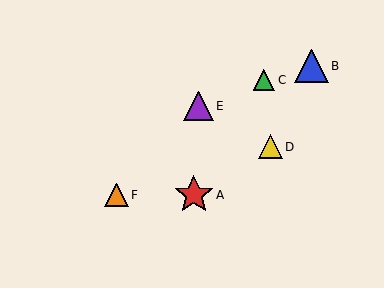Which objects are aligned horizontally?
Objects A, F are aligned horizontally.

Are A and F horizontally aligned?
Yes, both are at y≈195.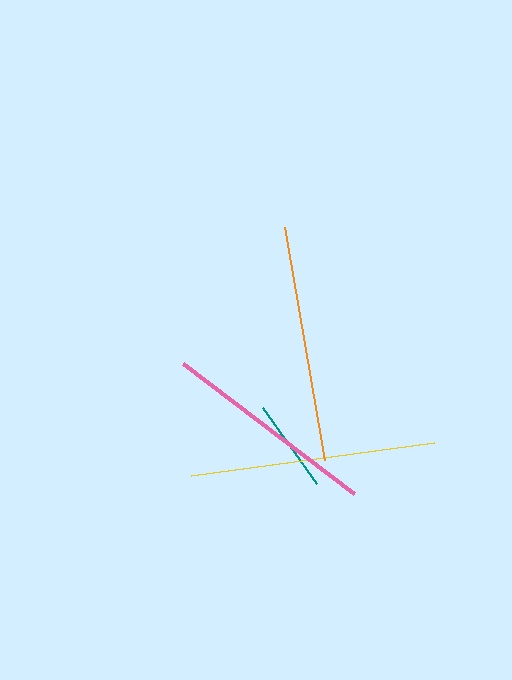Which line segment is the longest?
The yellow line is the longest at approximately 245 pixels.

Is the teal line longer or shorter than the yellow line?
The yellow line is longer than the teal line.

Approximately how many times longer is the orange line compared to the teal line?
The orange line is approximately 2.5 times the length of the teal line.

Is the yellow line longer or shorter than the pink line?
The yellow line is longer than the pink line.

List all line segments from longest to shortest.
From longest to shortest: yellow, orange, pink, teal.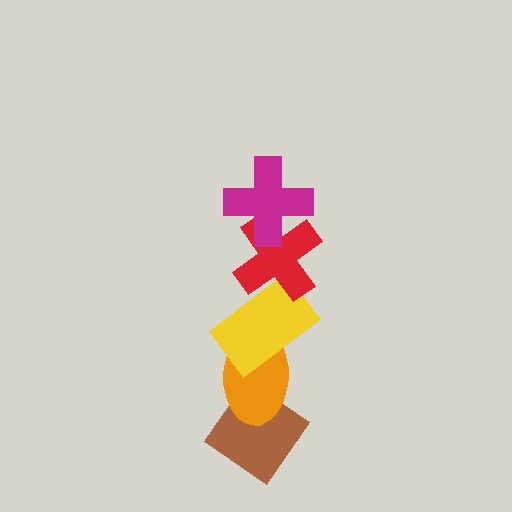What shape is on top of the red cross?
The magenta cross is on top of the red cross.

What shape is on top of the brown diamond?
The orange ellipse is on top of the brown diamond.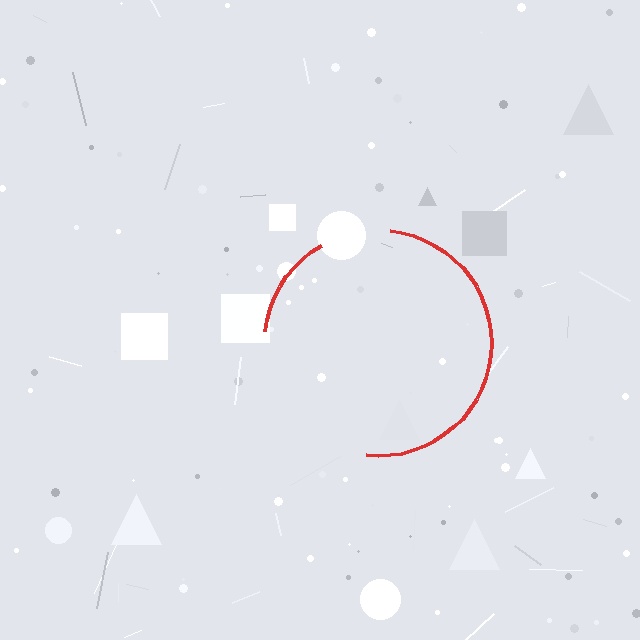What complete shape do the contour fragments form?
The contour fragments form a circle.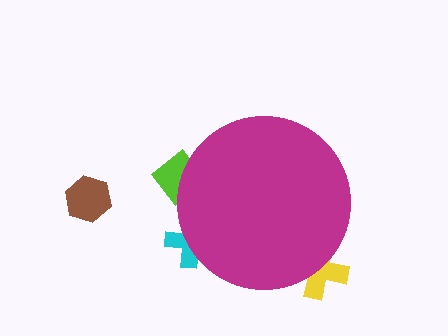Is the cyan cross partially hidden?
Yes, the cyan cross is partially hidden behind the magenta circle.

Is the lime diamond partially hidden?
Yes, the lime diamond is partially hidden behind the magenta circle.